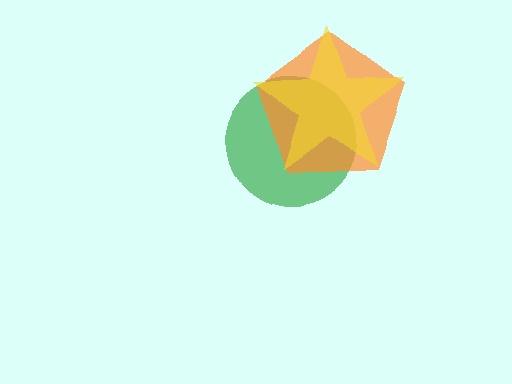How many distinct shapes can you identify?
There are 3 distinct shapes: a green circle, an orange pentagon, a yellow star.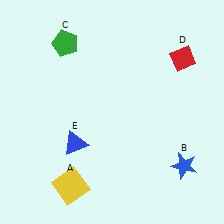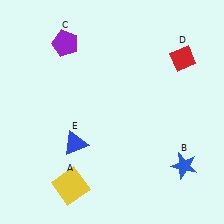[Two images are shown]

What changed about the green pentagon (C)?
In Image 1, C is green. In Image 2, it changed to purple.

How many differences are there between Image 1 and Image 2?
There is 1 difference between the two images.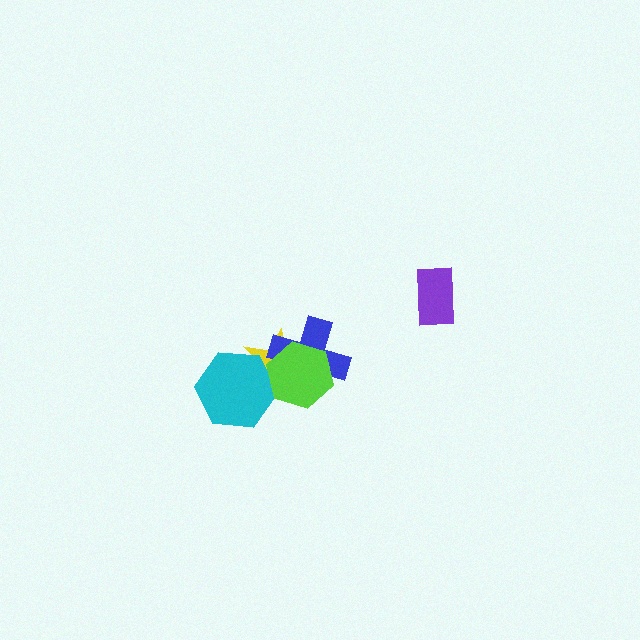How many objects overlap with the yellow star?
3 objects overlap with the yellow star.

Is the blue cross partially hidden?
Yes, it is partially covered by another shape.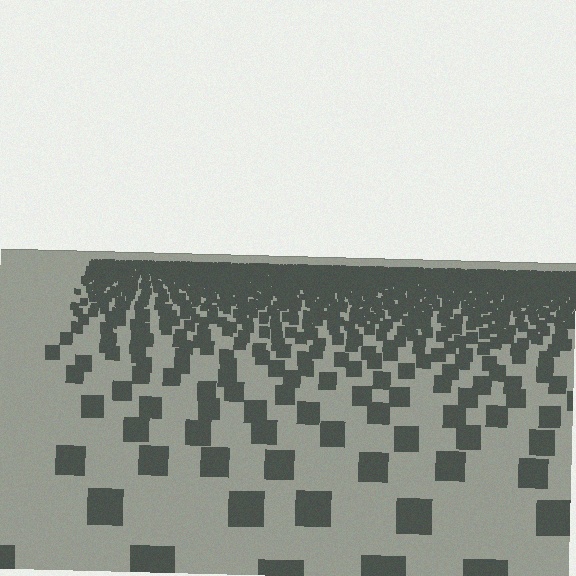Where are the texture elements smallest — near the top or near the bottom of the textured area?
Near the top.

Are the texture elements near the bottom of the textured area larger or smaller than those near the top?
Larger. Near the bottom, elements are closer to the viewer and appear at a bigger on-screen size.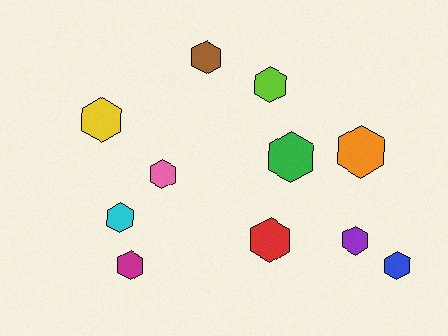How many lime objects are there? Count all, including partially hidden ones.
There is 1 lime object.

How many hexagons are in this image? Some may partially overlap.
There are 11 hexagons.